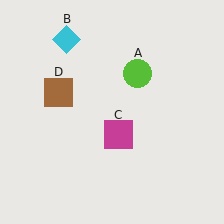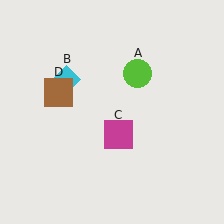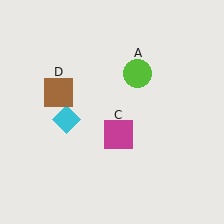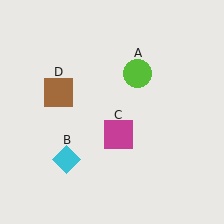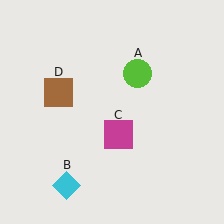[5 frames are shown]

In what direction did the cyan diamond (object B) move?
The cyan diamond (object B) moved down.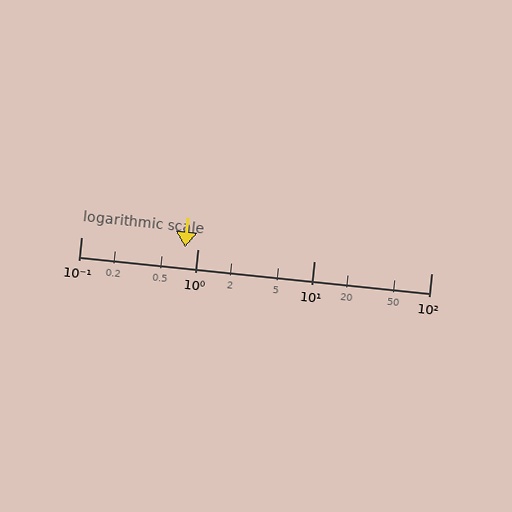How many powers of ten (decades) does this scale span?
The scale spans 3 decades, from 0.1 to 100.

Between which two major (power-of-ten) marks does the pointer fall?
The pointer is between 0.1 and 1.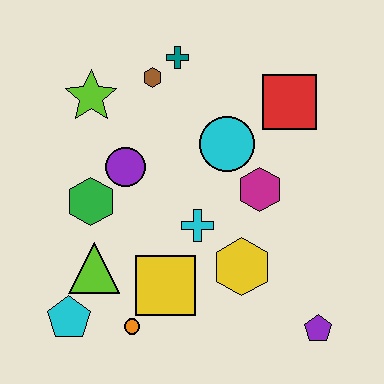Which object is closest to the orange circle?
The yellow square is closest to the orange circle.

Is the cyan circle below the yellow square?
No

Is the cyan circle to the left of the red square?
Yes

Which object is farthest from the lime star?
The purple pentagon is farthest from the lime star.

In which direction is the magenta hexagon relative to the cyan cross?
The magenta hexagon is to the right of the cyan cross.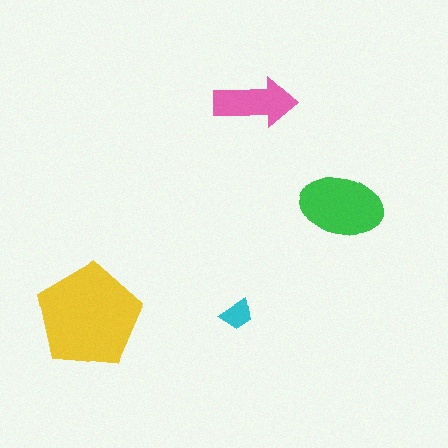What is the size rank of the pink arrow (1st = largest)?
3rd.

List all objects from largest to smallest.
The yellow pentagon, the green ellipse, the pink arrow, the cyan trapezoid.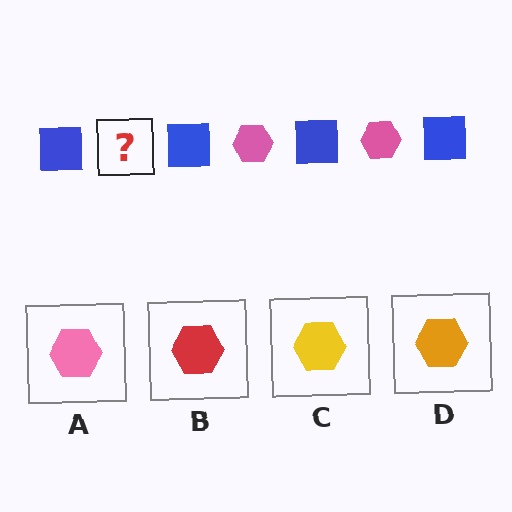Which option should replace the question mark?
Option A.